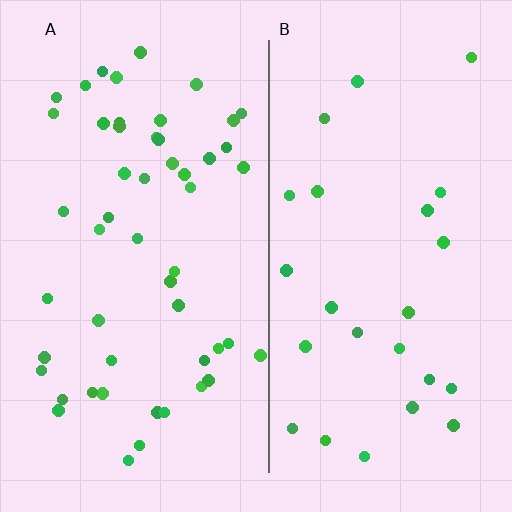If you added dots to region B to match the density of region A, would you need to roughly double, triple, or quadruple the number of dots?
Approximately double.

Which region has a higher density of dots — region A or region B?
A (the left).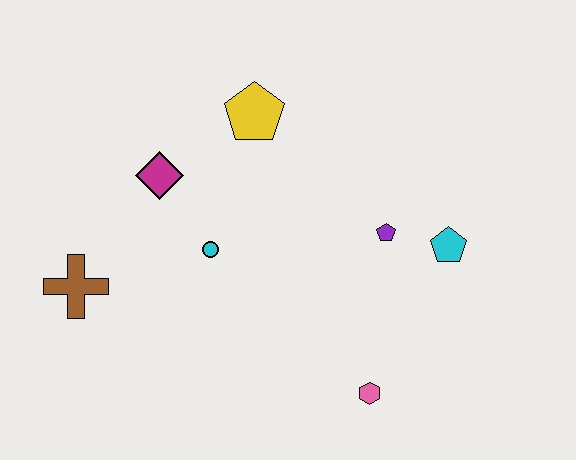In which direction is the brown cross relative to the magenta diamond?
The brown cross is below the magenta diamond.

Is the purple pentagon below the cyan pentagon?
No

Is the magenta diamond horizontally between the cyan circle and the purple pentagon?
No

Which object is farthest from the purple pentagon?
The brown cross is farthest from the purple pentagon.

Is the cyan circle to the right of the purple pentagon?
No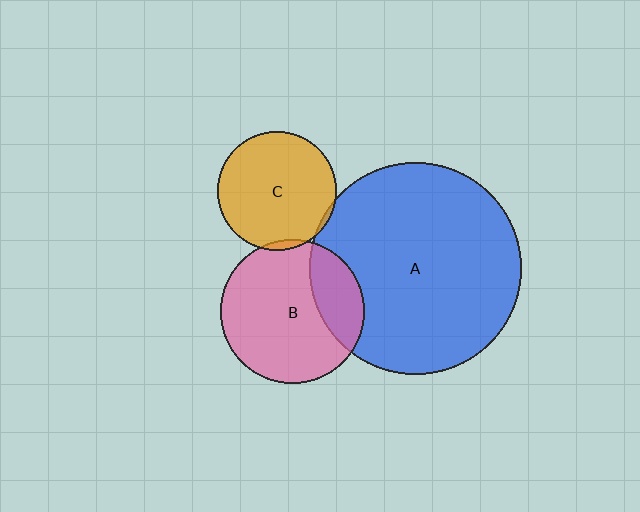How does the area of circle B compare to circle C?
Approximately 1.5 times.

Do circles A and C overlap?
Yes.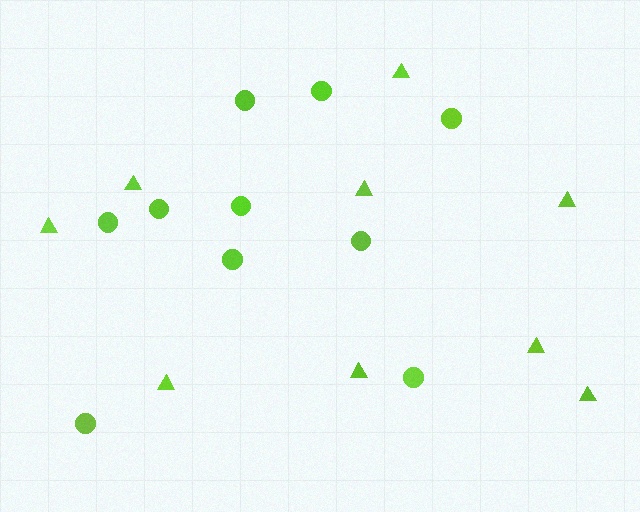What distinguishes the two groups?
There are 2 groups: one group of triangles (9) and one group of circles (10).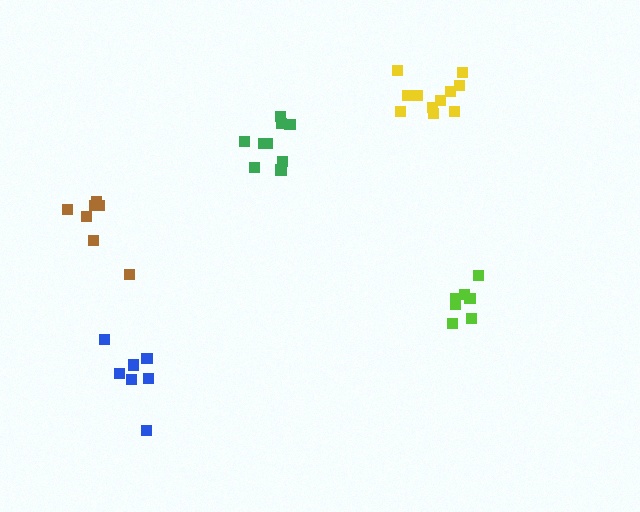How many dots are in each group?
Group 1: 7 dots, Group 2: 7 dots, Group 3: 9 dots, Group 4: 7 dots, Group 5: 11 dots (41 total).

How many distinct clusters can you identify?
There are 5 distinct clusters.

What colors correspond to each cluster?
The clusters are colored: lime, brown, green, blue, yellow.